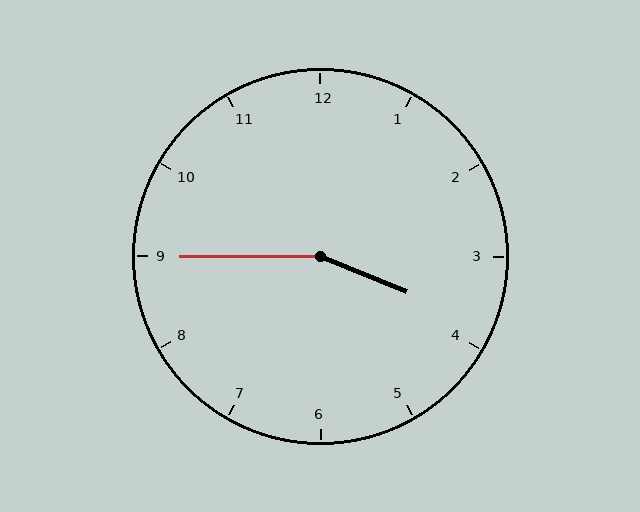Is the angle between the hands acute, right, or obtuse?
It is obtuse.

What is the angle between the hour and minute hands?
Approximately 158 degrees.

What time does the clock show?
3:45.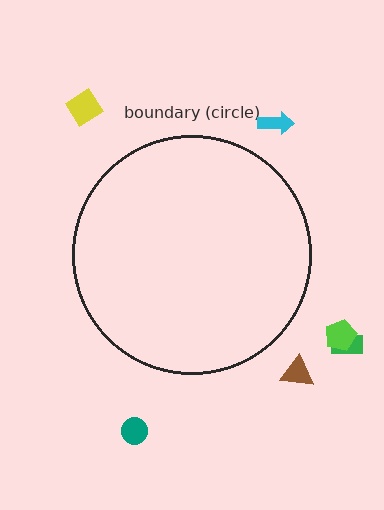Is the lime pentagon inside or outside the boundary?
Outside.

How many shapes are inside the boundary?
0 inside, 6 outside.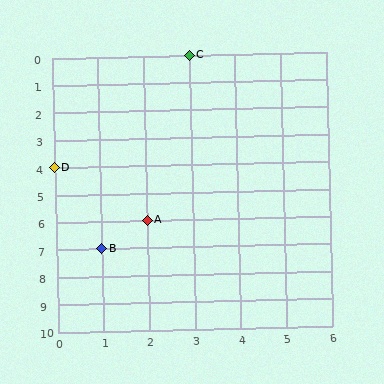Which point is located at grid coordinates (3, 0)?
Point C is at (3, 0).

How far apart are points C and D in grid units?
Points C and D are 3 columns and 4 rows apart (about 5.0 grid units diagonally).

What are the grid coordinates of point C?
Point C is at grid coordinates (3, 0).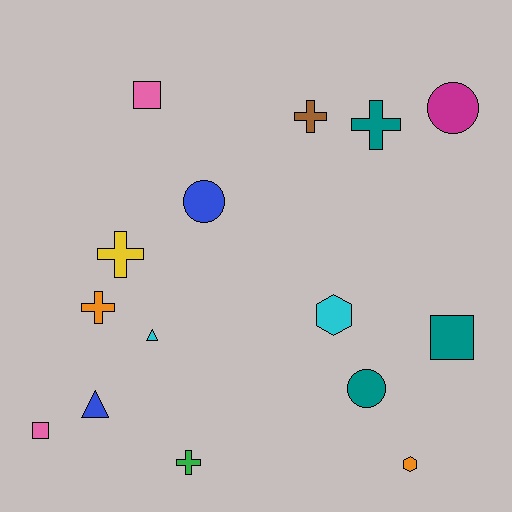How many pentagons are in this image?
There are no pentagons.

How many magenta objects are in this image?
There is 1 magenta object.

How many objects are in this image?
There are 15 objects.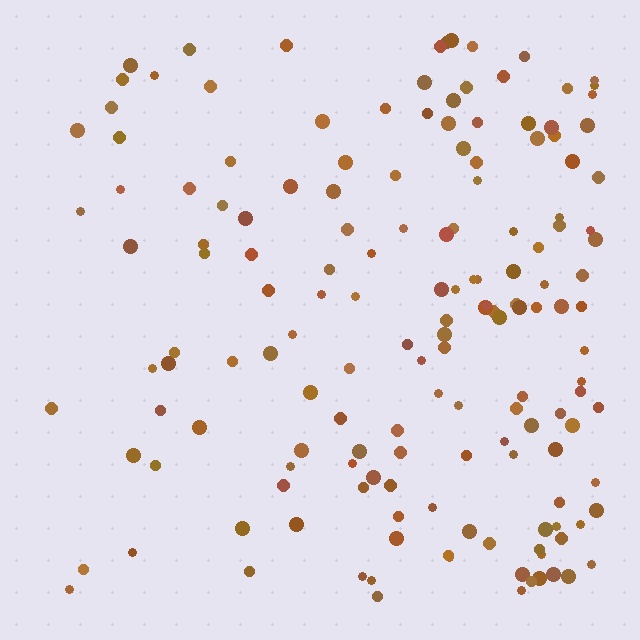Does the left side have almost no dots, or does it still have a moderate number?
Still a moderate number, just noticeably fewer than the right.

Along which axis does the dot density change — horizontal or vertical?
Horizontal.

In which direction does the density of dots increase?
From left to right, with the right side densest.